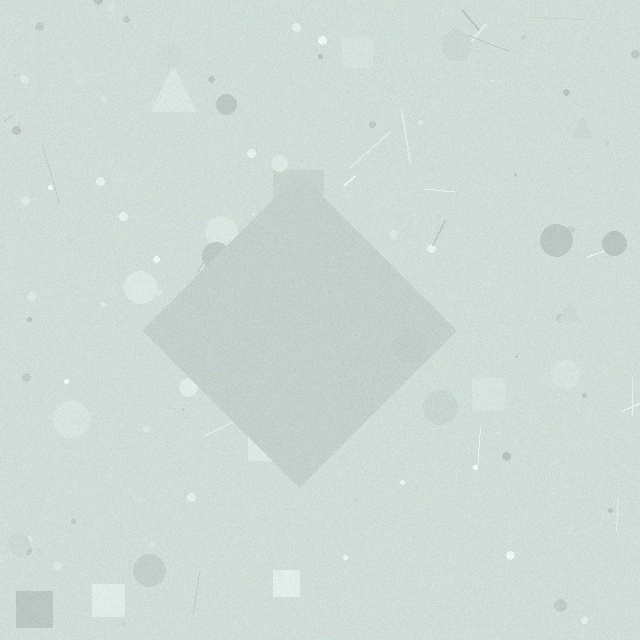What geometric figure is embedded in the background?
A diamond is embedded in the background.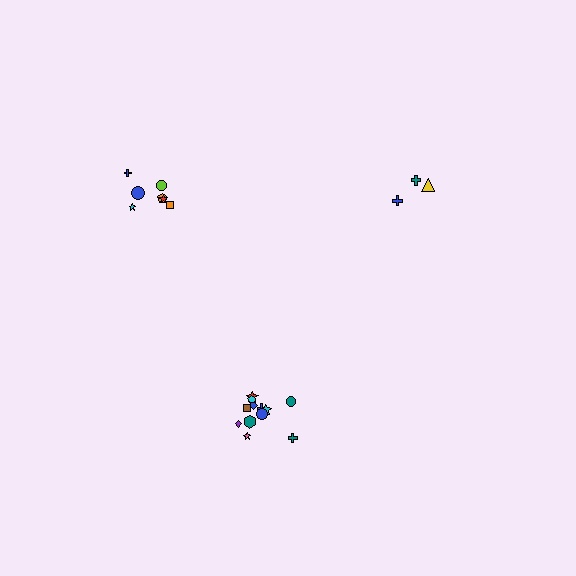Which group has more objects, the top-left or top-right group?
The top-left group.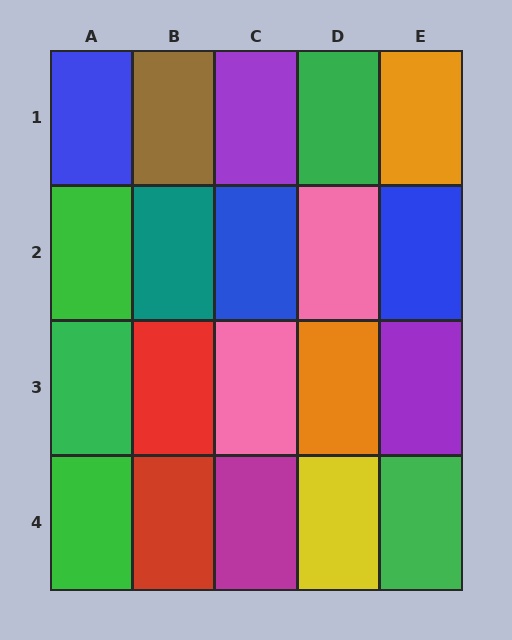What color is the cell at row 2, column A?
Green.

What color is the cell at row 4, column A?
Green.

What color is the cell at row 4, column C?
Magenta.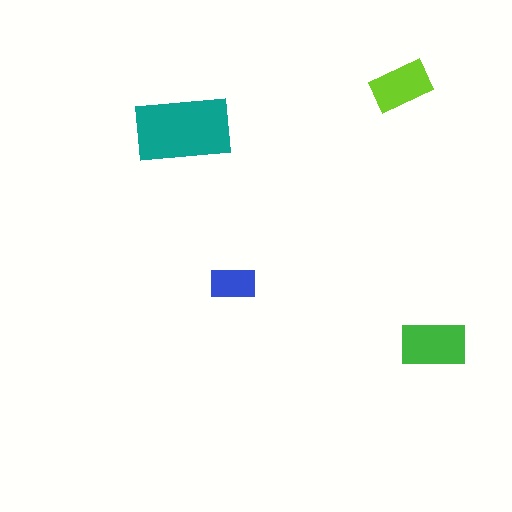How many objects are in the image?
There are 4 objects in the image.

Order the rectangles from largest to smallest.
the teal one, the green one, the lime one, the blue one.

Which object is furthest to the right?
The green rectangle is rightmost.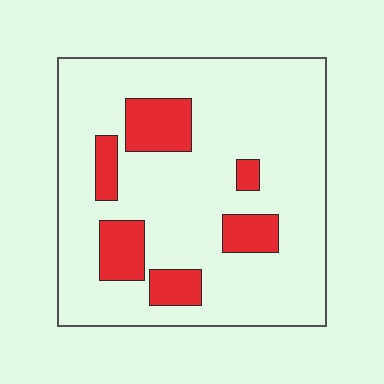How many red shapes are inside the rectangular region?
6.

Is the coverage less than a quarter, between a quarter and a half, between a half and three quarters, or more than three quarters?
Less than a quarter.